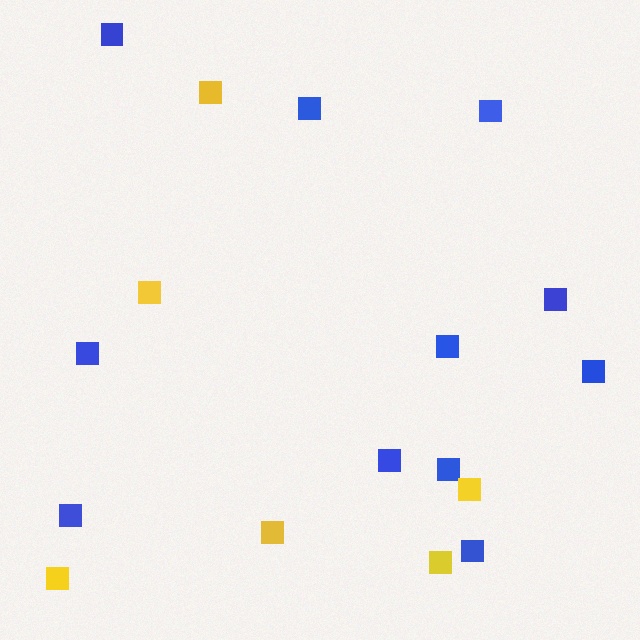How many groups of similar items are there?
There are 2 groups: one group of blue squares (11) and one group of yellow squares (6).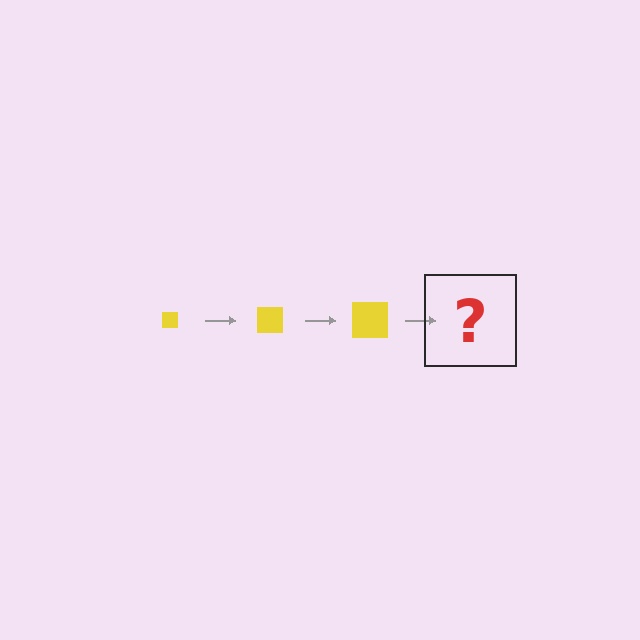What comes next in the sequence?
The next element should be a yellow square, larger than the previous one.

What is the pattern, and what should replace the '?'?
The pattern is that the square gets progressively larger each step. The '?' should be a yellow square, larger than the previous one.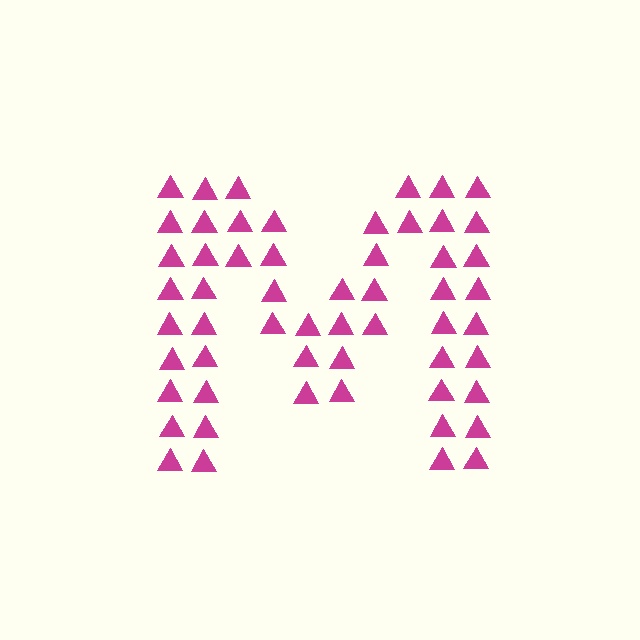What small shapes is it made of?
It is made of small triangles.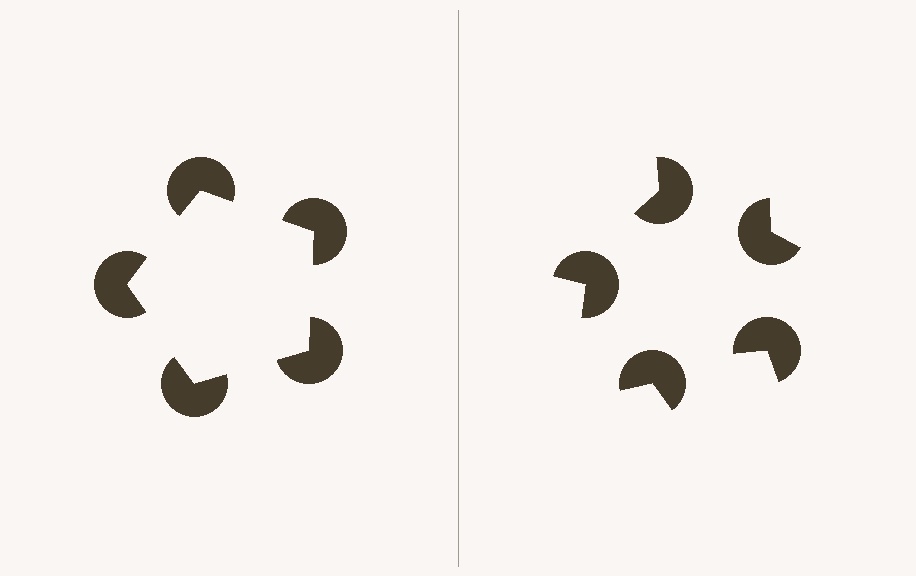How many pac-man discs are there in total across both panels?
10 — 5 on each side.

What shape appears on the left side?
An illusory pentagon.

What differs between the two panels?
The pac-man discs are positioned identically on both sides; only the wedge orientations differ. On the left they align to a pentagon; on the right they are misaligned.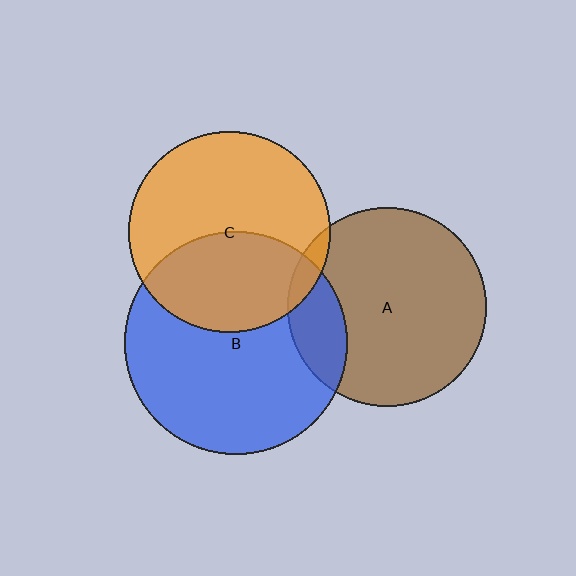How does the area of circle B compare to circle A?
Approximately 1.2 times.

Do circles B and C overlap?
Yes.